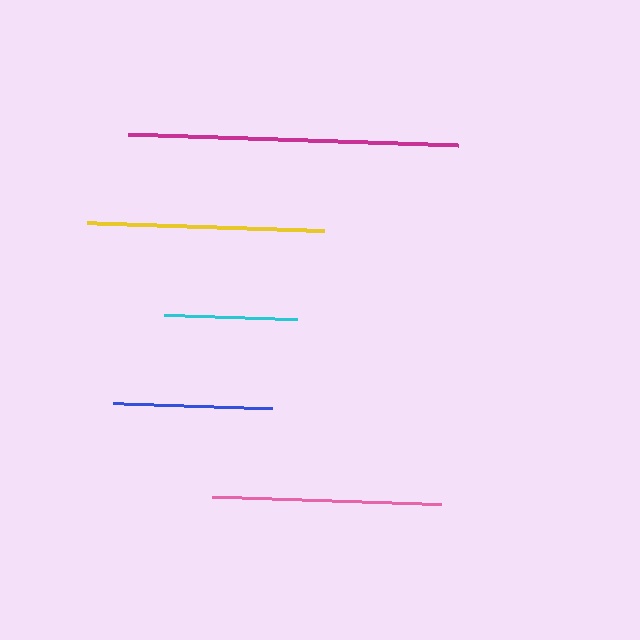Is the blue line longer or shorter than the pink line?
The pink line is longer than the blue line.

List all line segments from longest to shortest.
From longest to shortest: magenta, yellow, pink, blue, cyan.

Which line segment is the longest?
The magenta line is the longest at approximately 330 pixels.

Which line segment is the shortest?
The cyan line is the shortest at approximately 133 pixels.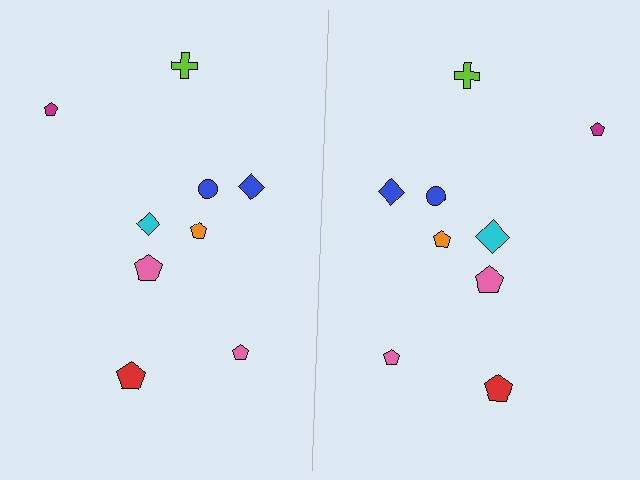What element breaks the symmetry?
The cyan diamond on the right side has a different size than its mirror counterpart.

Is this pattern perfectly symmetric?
No, the pattern is not perfectly symmetric. The cyan diamond on the right side has a different size than its mirror counterpart.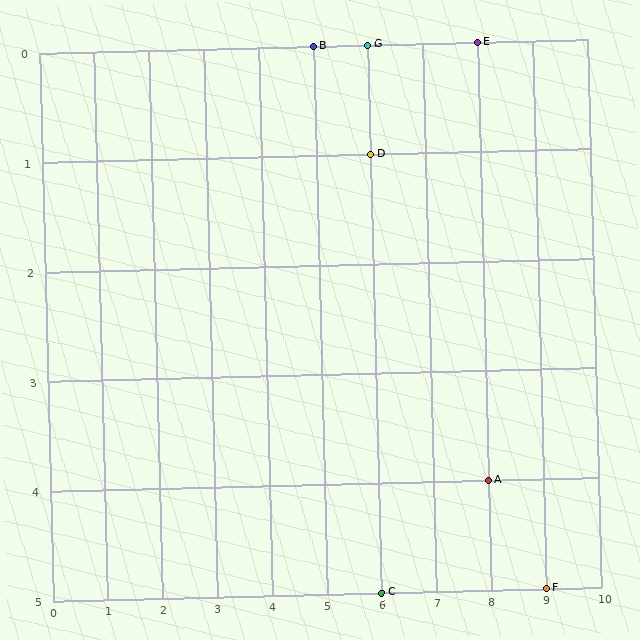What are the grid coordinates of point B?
Point B is at grid coordinates (5, 0).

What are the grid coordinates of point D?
Point D is at grid coordinates (6, 1).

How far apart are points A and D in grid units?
Points A and D are 2 columns and 3 rows apart (about 3.6 grid units diagonally).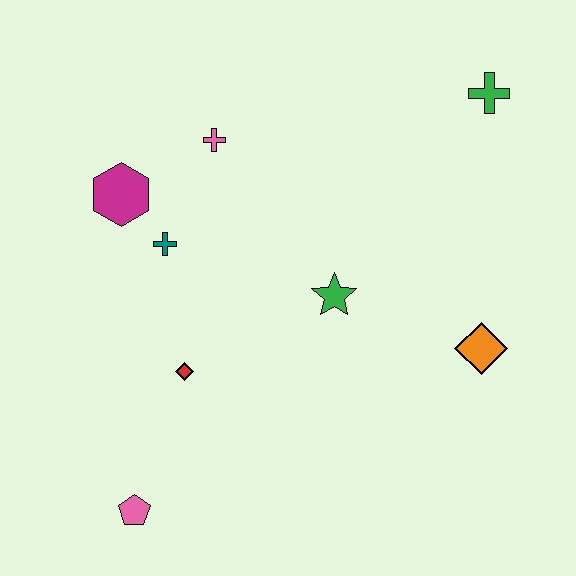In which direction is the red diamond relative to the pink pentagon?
The red diamond is above the pink pentagon.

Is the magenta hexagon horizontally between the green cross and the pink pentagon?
No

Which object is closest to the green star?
The orange diamond is closest to the green star.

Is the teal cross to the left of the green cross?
Yes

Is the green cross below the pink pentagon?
No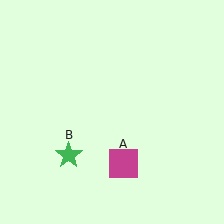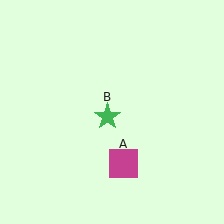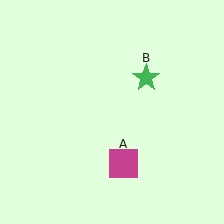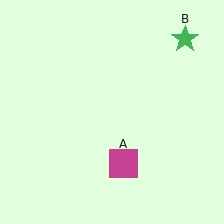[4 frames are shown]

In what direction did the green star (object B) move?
The green star (object B) moved up and to the right.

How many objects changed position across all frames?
1 object changed position: green star (object B).